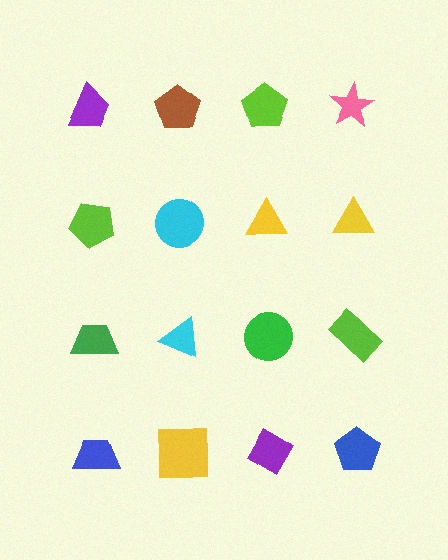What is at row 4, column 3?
A purple diamond.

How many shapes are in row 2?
4 shapes.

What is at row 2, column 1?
A lime pentagon.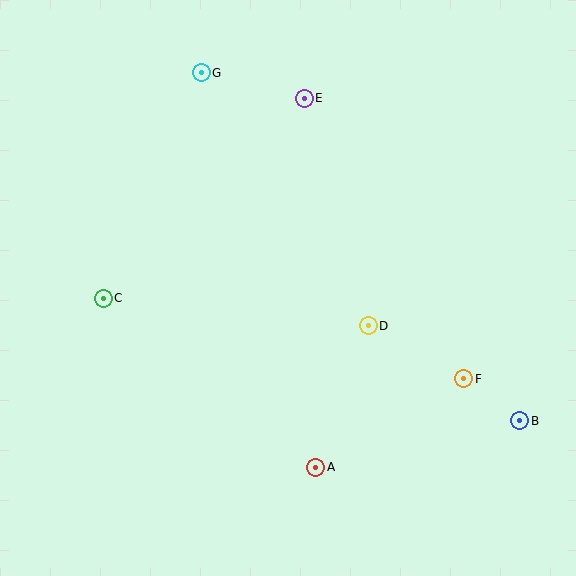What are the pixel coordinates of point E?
Point E is at (304, 98).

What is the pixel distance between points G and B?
The distance between G and B is 472 pixels.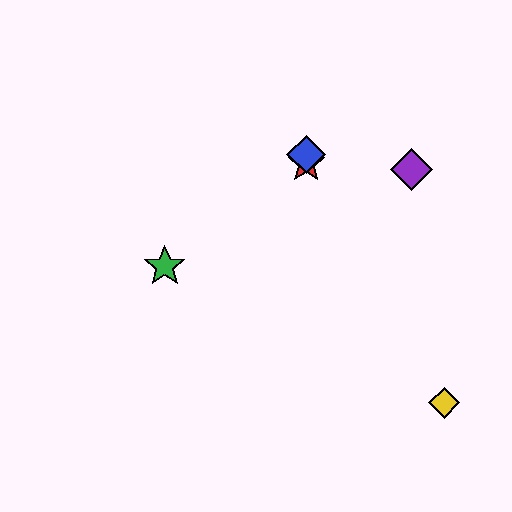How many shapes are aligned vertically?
2 shapes (the red star, the blue diamond) are aligned vertically.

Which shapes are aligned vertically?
The red star, the blue diamond are aligned vertically.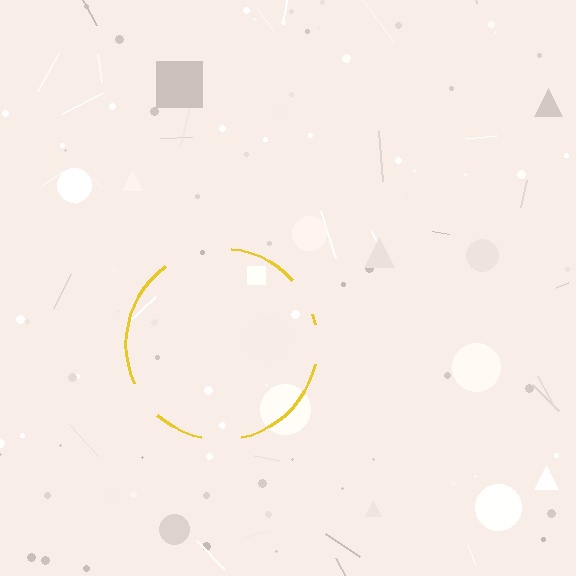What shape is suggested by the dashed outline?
The dashed outline suggests a circle.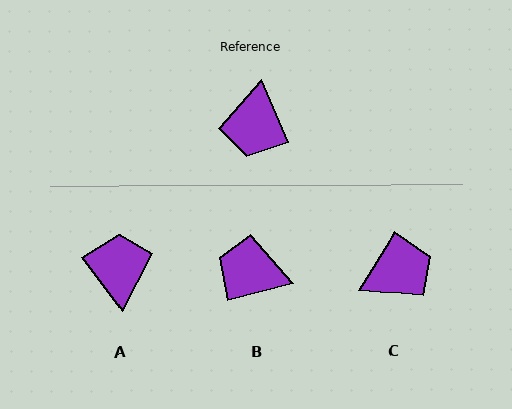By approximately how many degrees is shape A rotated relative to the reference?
Approximately 165 degrees clockwise.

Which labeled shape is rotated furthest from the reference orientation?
A, about 165 degrees away.